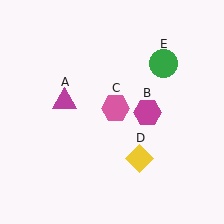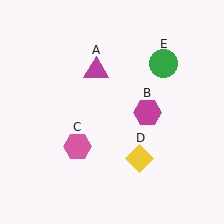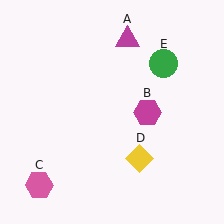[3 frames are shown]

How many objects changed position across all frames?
2 objects changed position: magenta triangle (object A), pink hexagon (object C).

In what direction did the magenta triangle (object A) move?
The magenta triangle (object A) moved up and to the right.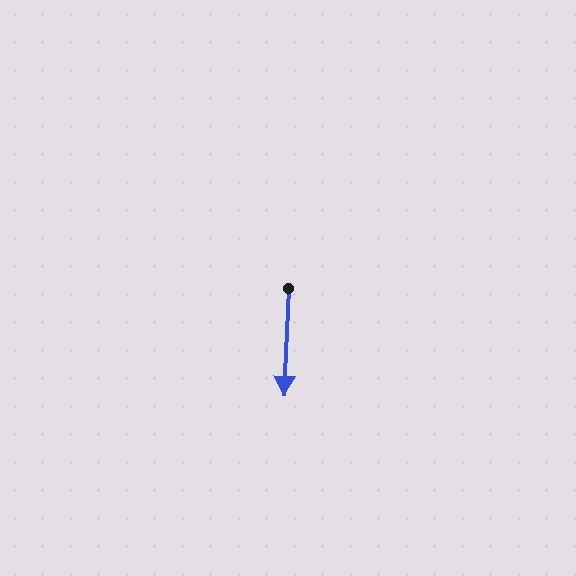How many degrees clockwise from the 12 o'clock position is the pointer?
Approximately 182 degrees.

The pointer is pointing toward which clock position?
Roughly 6 o'clock.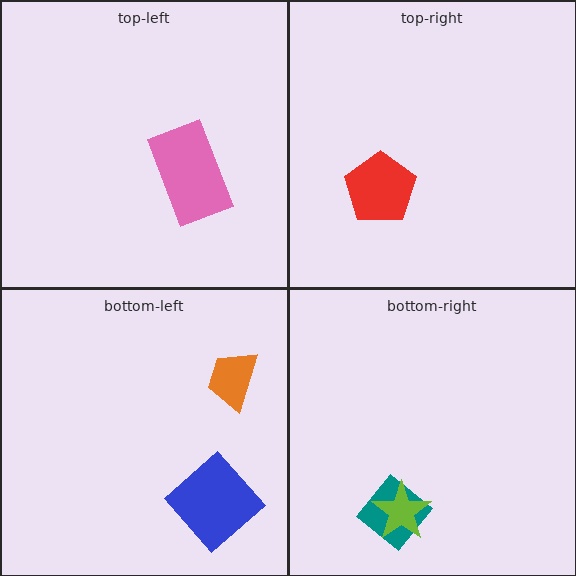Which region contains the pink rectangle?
The top-left region.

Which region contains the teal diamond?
The bottom-right region.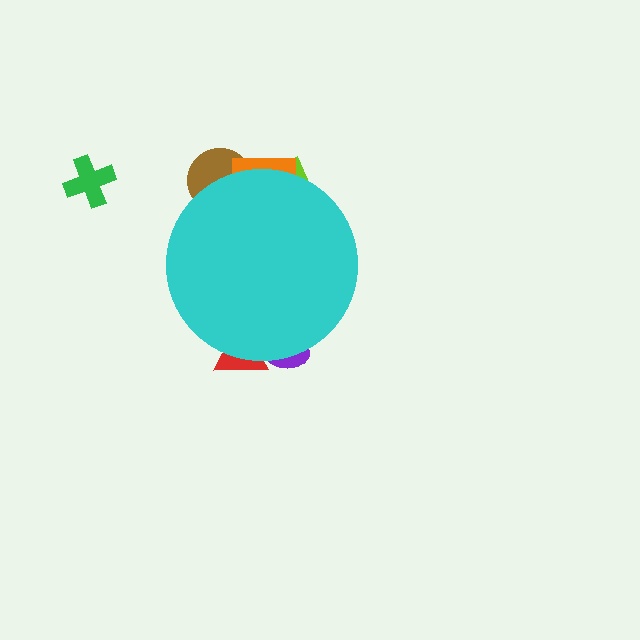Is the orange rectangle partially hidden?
Yes, the orange rectangle is partially hidden behind the cyan circle.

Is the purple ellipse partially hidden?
Yes, the purple ellipse is partially hidden behind the cyan circle.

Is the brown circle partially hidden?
Yes, the brown circle is partially hidden behind the cyan circle.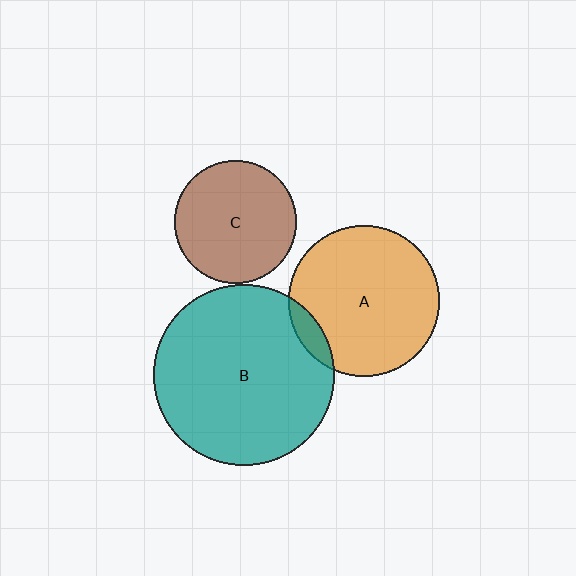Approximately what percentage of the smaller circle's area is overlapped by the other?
Approximately 10%.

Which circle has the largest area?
Circle B (teal).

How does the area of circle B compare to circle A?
Approximately 1.4 times.